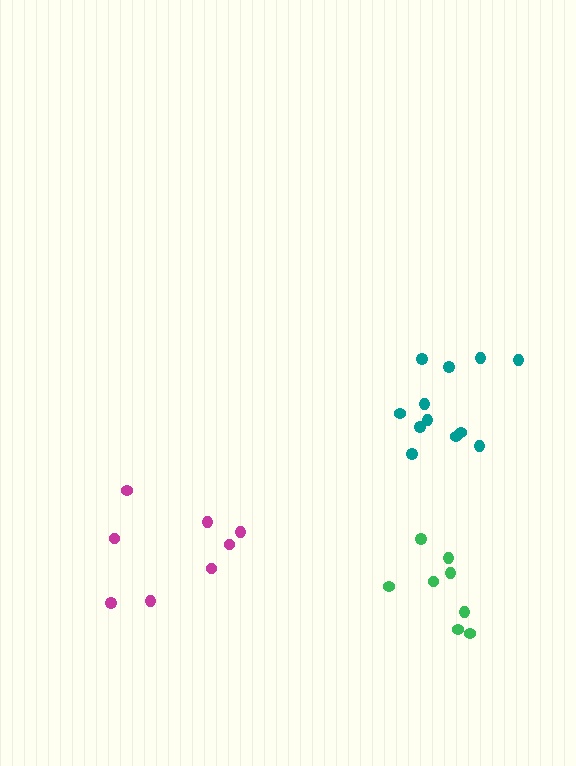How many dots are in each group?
Group 1: 8 dots, Group 2: 12 dots, Group 3: 8 dots (28 total).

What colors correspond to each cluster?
The clusters are colored: magenta, teal, green.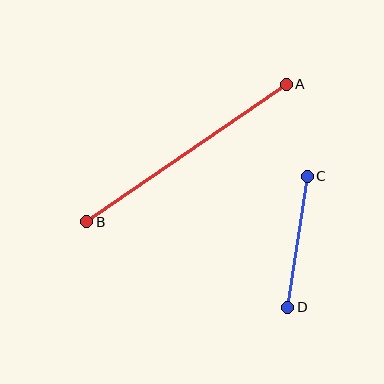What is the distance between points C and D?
The distance is approximately 133 pixels.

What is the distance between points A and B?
The distance is approximately 242 pixels.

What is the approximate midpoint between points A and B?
The midpoint is at approximately (186, 153) pixels.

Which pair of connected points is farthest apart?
Points A and B are farthest apart.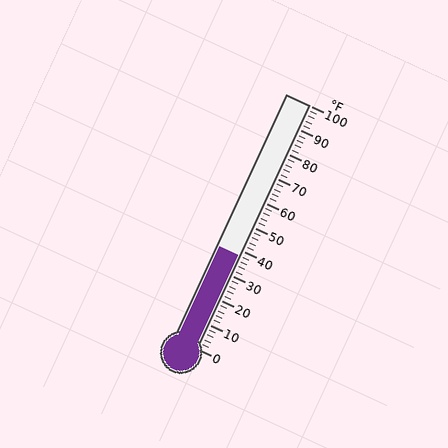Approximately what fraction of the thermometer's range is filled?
The thermometer is filled to approximately 40% of its range.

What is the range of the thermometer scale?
The thermometer scale ranges from 0°F to 100°F.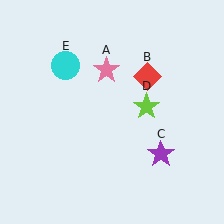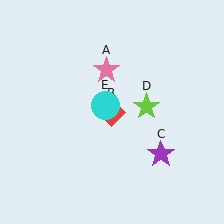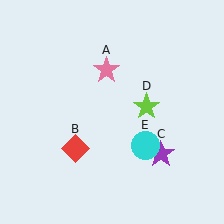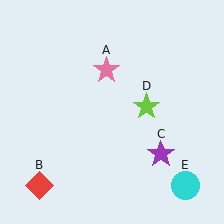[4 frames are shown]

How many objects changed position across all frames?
2 objects changed position: red diamond (object B), cyan circle (object E).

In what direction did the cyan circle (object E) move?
The cyan circle (object E) moved down and to the right.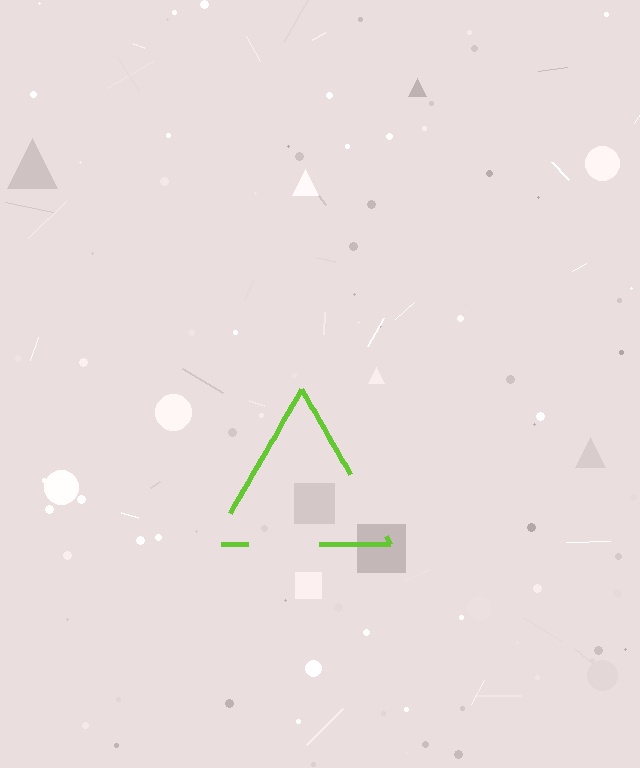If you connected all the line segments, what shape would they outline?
They would outline a triangle.